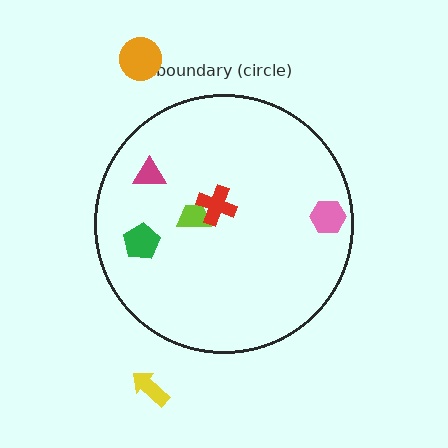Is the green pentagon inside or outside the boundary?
Inside.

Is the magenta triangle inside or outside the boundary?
Inside.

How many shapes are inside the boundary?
5 inside, 2 outside.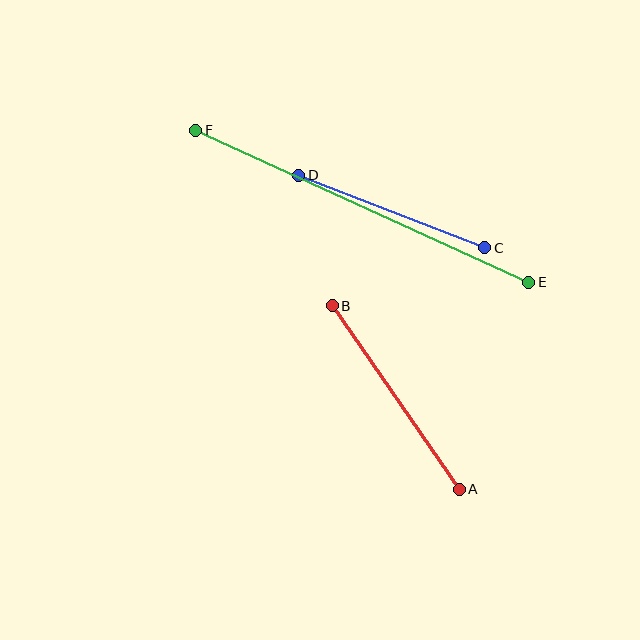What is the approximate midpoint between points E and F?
The midpoint is at approximately (362, 206) pixels.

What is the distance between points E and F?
The distance is approximately 366 pixels.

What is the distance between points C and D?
The distance is approximately 199 pixels.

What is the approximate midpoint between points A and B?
The midpoint is at approximately (396, 397) pixels.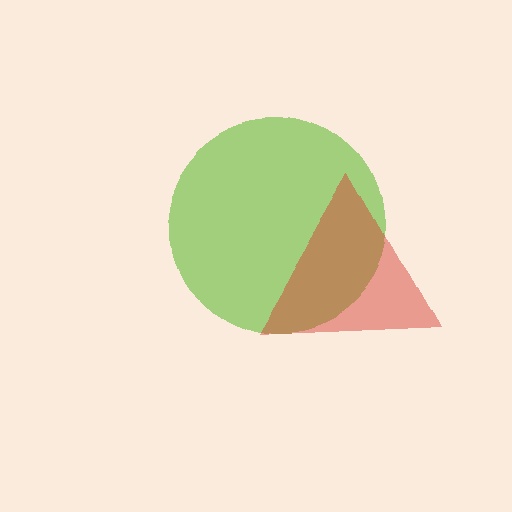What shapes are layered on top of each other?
The layered shapes are: a lime circle, a red triangle.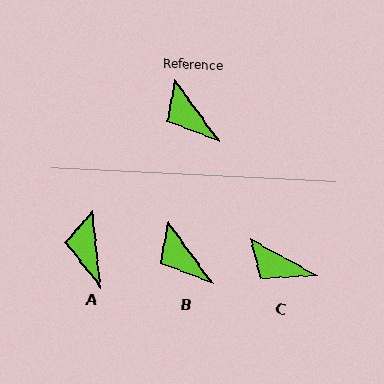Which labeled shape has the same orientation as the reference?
B.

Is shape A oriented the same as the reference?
No, it is off by about 30 degrees.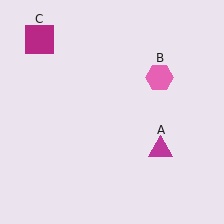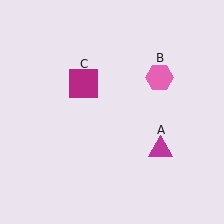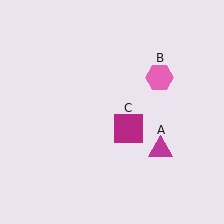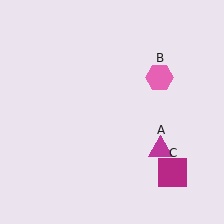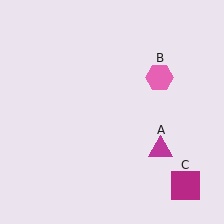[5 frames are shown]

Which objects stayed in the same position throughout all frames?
Magenta triangle (object A) and pink hexagon (object B) remained stationary.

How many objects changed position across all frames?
1 object changed position: magenta square (object C).